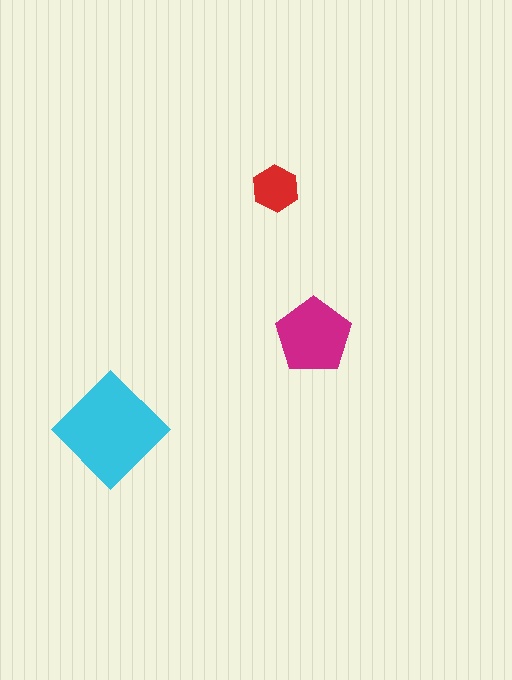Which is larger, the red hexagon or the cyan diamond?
The cyan diamond.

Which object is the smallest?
The red hexagon.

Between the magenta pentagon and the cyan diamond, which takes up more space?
The cyan diamond.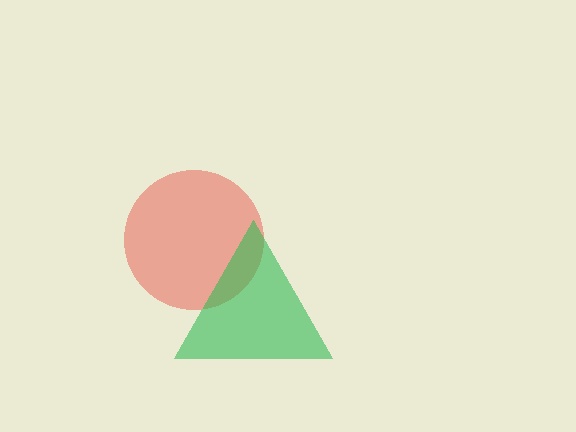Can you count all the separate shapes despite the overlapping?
Yes, there are 2 separate shapes.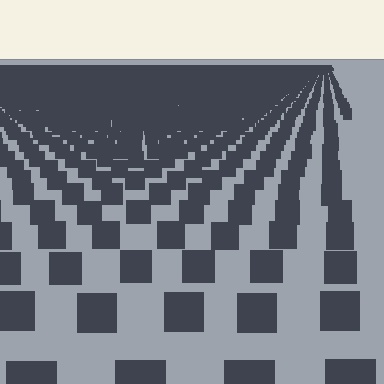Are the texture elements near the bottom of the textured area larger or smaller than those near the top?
Larger. Near the bottom, elements are closer to the viewer and appear at a bigger on-screen size.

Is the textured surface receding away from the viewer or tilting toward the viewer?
The surface is receding away from the viewer. Texture elements get smaller and denser toward the top.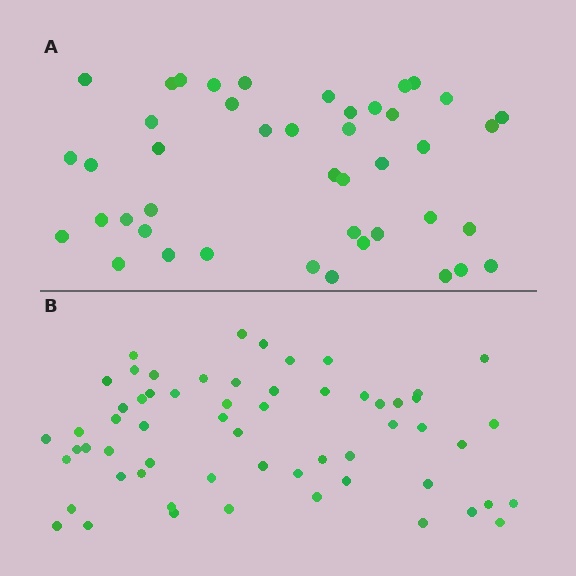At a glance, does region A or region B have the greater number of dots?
Region B (the bottom region) has more dots.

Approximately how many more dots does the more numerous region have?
Region B has approximately 15 more dots than region A.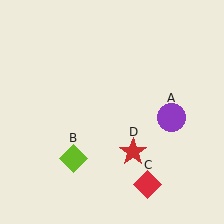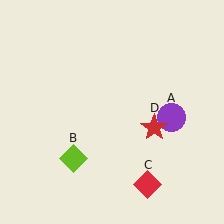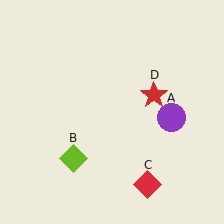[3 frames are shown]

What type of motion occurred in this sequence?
The red star (object D) rotated counterclockwise around the center of the scene.